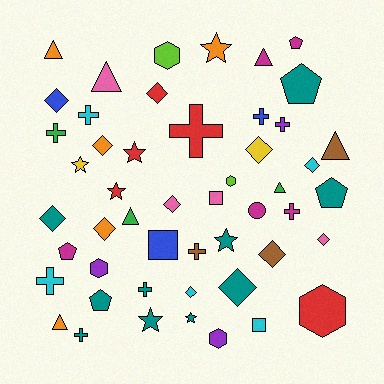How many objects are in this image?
There are 50 objects.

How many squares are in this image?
There are 3 squares.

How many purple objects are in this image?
There are 3 purple objects.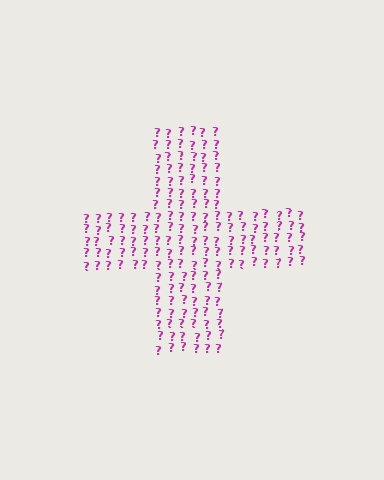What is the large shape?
The large shape is a cross.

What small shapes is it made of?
It is made of small question marks.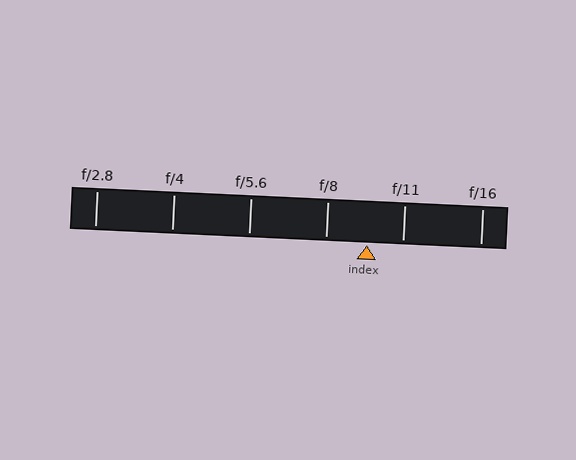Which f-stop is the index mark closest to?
The index mark is closest to f/11.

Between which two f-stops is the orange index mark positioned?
The index mark is between f/8 and f/11.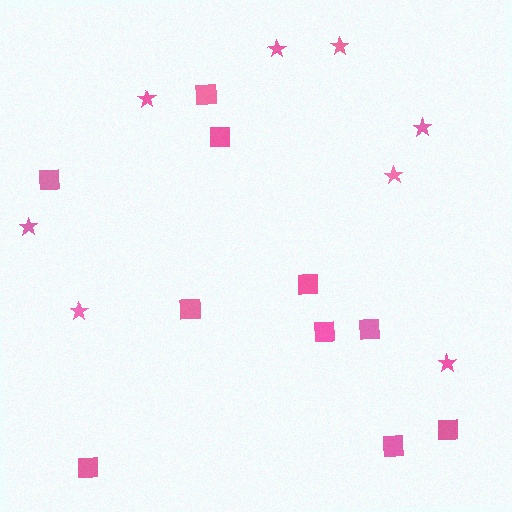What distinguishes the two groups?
There are 2 groups: one group of stars (8) and one group of squares (10).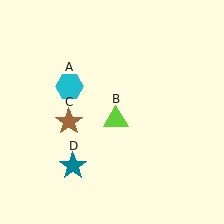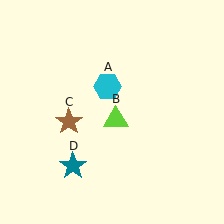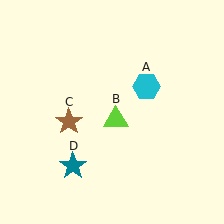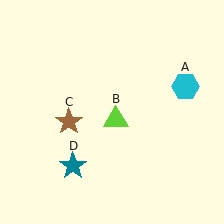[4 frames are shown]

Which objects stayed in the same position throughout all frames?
Lime triangle (object B) and brown star (object C) and teal star (object D) remained stationary.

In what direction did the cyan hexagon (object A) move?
The cyan hexagon (object A) moved right.